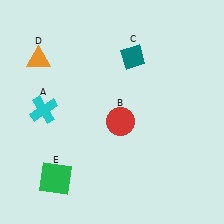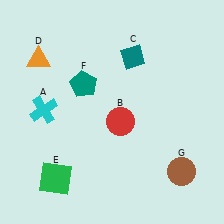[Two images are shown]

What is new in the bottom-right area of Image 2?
A brown circle (G) was added in the bottom-right area of Image 2.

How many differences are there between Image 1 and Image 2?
There are 2 differences between the two images.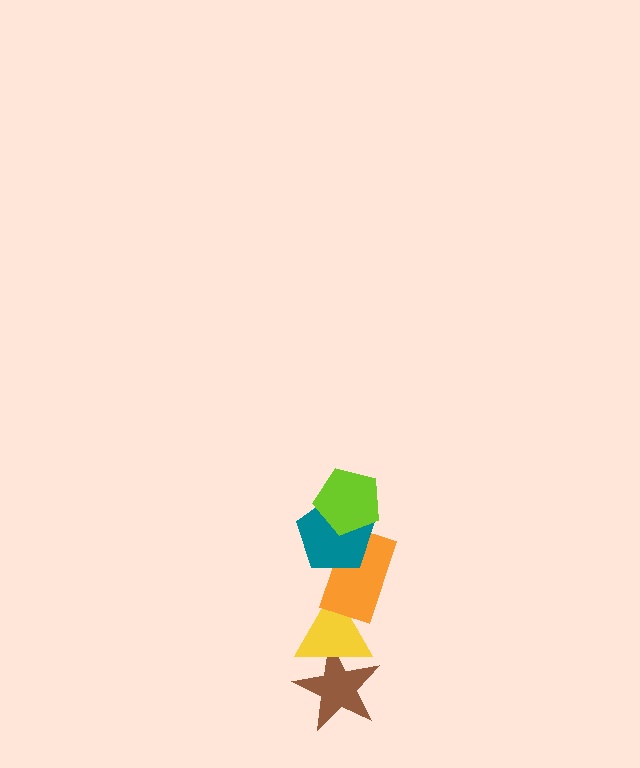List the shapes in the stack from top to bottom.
From top to bottom: the lime pentagon, the teal pentagon, the orange rectangle, the yellow triangle, the brown star.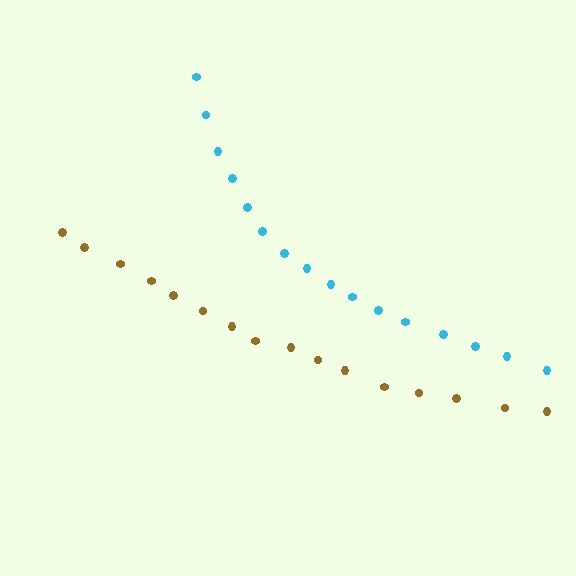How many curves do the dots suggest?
There are 2 distinct paths.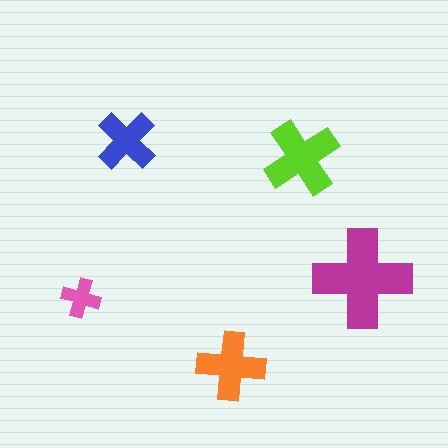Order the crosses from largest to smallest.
the magenta one, the lime one, the orange one, the blue one, the pink one.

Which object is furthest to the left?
The pink cross is leftmost.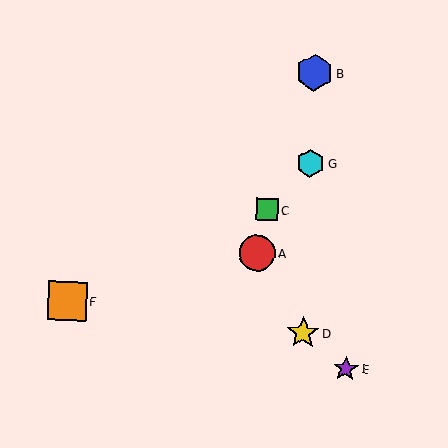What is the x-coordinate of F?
Object F is at x≈67.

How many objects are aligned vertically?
3 objects (B, D, G) are aligned vertically.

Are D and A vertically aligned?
No, D is at x≈303 and A is at x≈257.